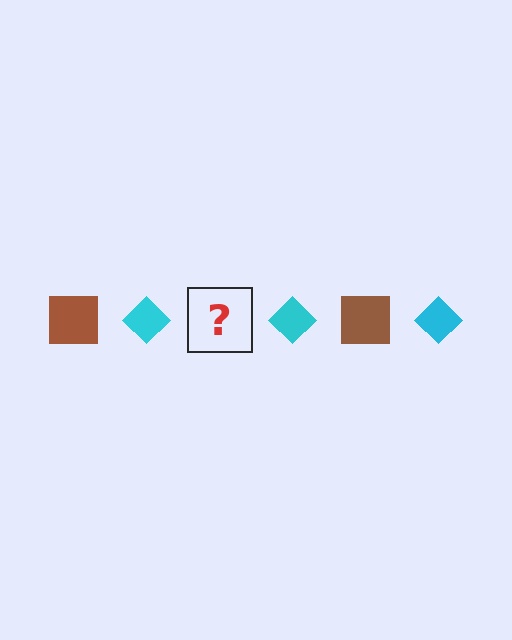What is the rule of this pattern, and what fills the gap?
The rule is that the pattern alternates between brown square and cyan diamond. The gap should be filled with a brown square.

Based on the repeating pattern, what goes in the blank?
The blank should be a brown square.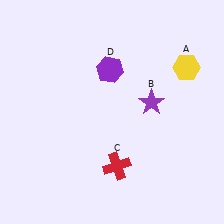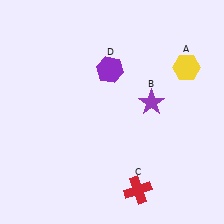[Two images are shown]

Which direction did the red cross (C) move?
The red cross (C) moved down.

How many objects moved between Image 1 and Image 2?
1 object moved between the two images.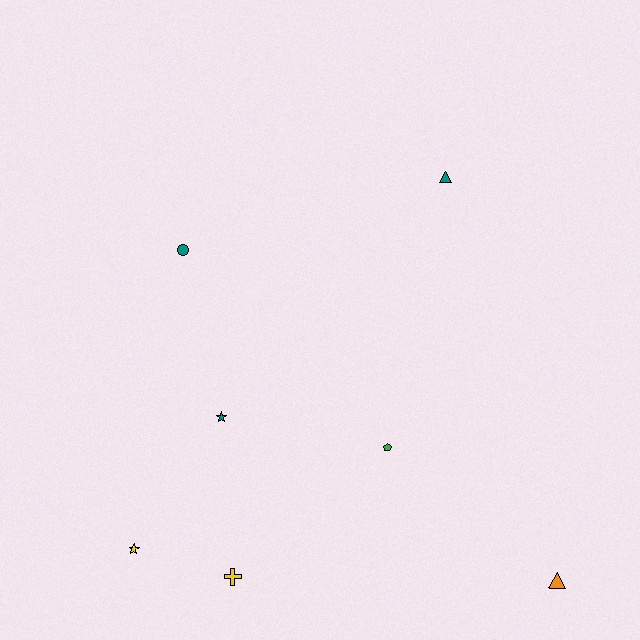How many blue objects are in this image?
There are no blue objects.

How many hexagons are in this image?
There are no hexagons.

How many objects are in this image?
There are 7 objects.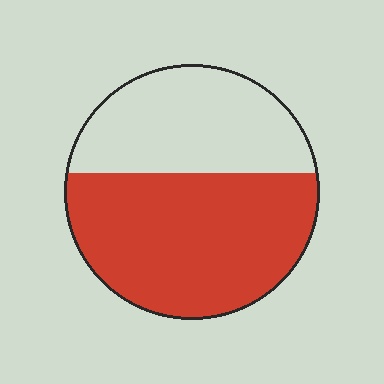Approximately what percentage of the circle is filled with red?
Approximately 60%.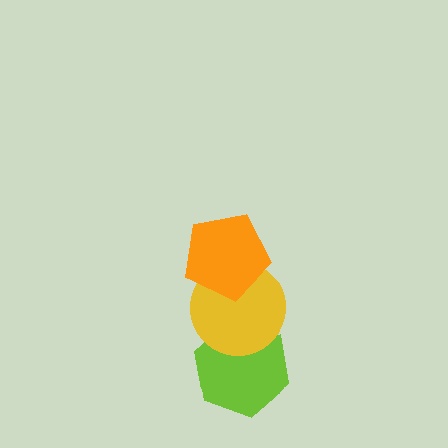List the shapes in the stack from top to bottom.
From top to bottom: the orange pentagon, the yellow circle, the lime hexagon.